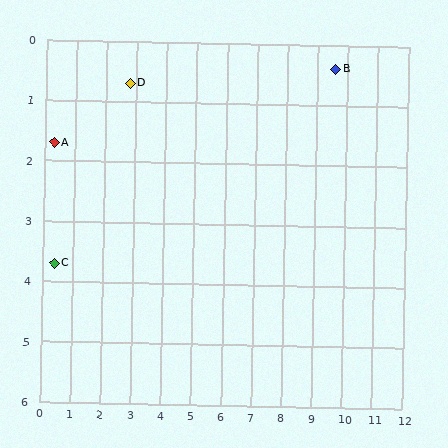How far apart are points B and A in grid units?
Points B and A are about 9.4 grid units apart.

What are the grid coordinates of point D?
Point D is at approximately (2.8, 0.7).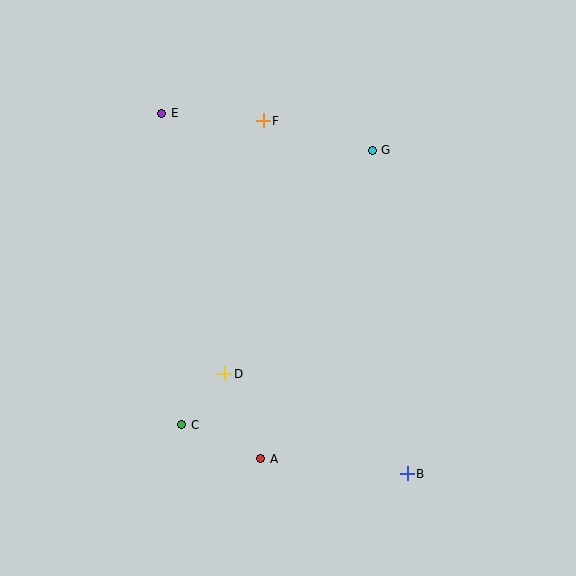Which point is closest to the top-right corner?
Point G is closest to the top-right corner.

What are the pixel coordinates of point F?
Point F is at (263, 121).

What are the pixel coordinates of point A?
Point A is at (261, 459).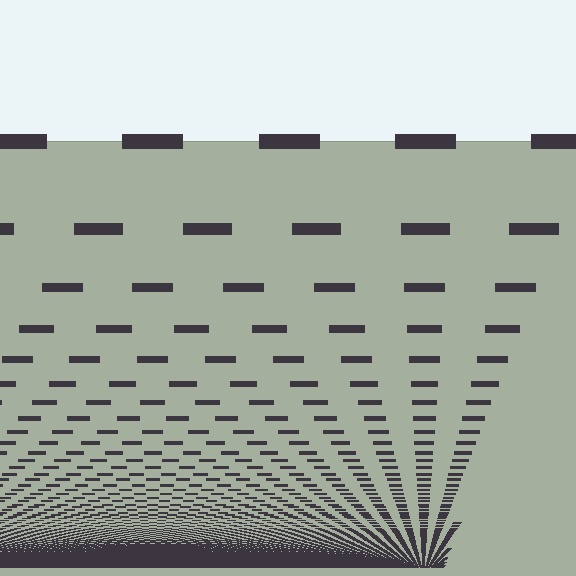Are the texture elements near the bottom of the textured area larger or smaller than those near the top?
Smaller. The gradient is inverted — elements near the bottom are smaller and denser.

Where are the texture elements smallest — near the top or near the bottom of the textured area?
Near the bottom.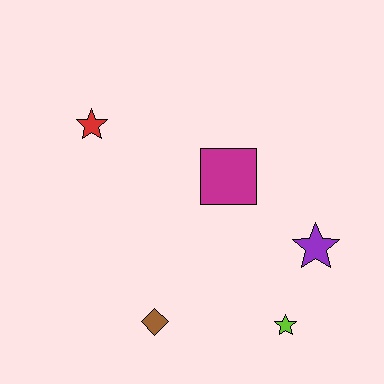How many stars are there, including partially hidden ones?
There are 3 stars.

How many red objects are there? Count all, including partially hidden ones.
There is 1 red object.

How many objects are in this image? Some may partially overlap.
There are 5 objects.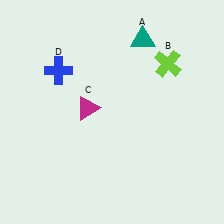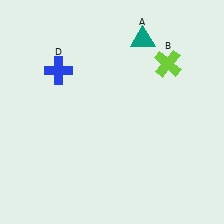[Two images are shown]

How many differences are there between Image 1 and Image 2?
There is 1 difference between the two images.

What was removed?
The magenta triangle (C) was removed in Image 2.